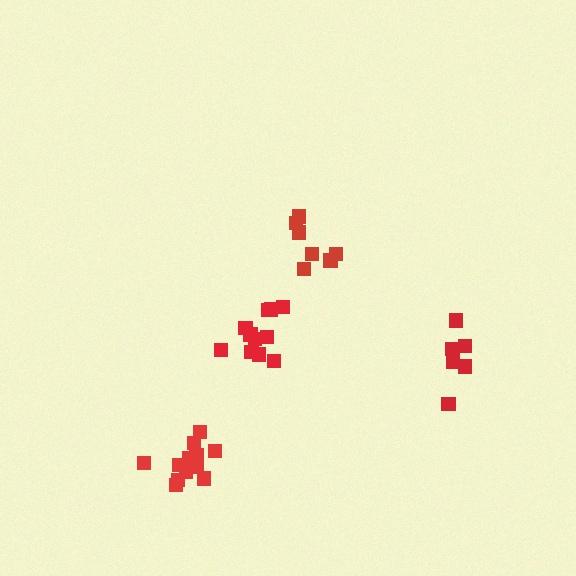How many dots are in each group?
Group 1: 6 dots, Group 2: 11 dots, Group 3: 12 dots, Group 4: 7 dots (36 total).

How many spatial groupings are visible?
There are 4 spatial groupings.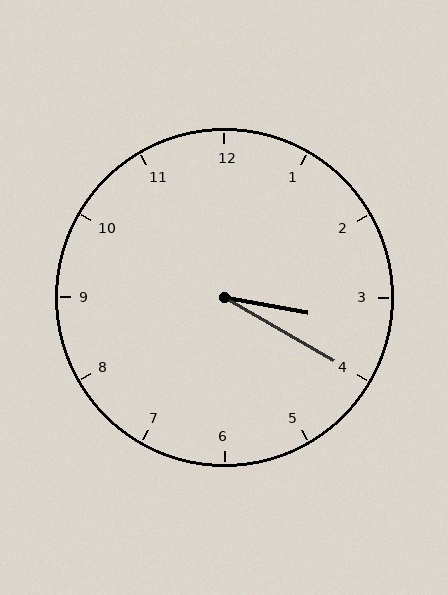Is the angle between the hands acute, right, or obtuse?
It is acute.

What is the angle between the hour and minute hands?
Approximately 20 degrees.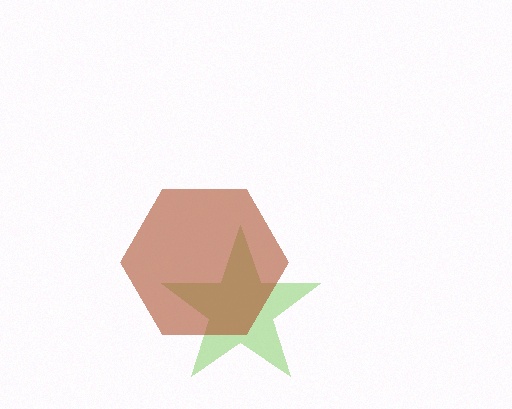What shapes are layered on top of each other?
The layered shapes are: a lime star, a brown hexagon.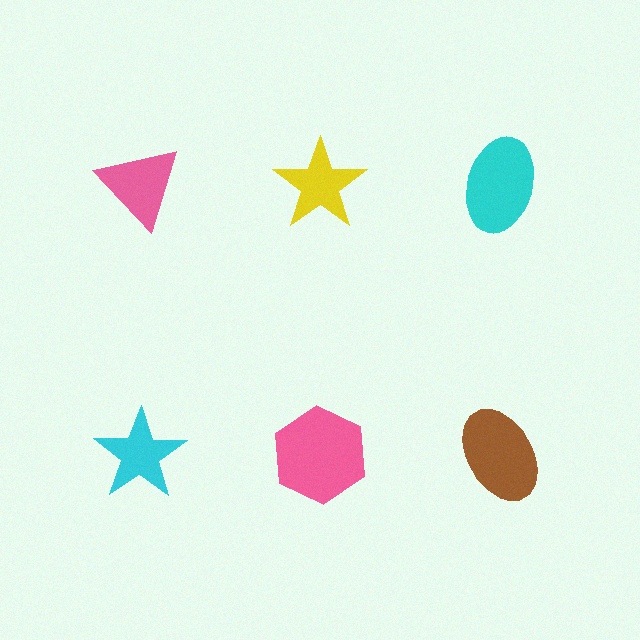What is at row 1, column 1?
A pink triangle.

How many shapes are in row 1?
3 shapes.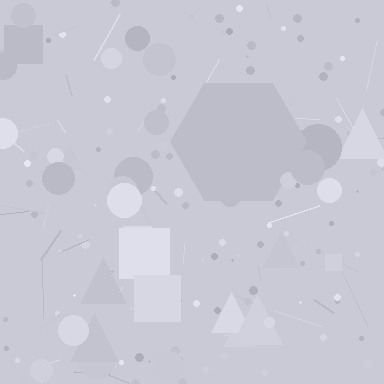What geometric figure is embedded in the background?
A hexagon is embedded in the background.